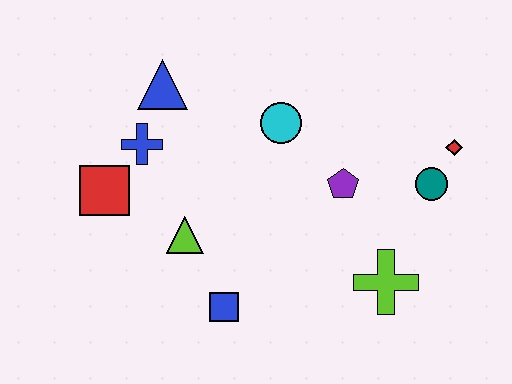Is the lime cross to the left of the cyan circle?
No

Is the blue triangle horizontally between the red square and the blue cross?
No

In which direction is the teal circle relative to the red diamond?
The teal circle is below the red diamond.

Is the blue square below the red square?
Yes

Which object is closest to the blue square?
The lime triangle is closest to the blue square.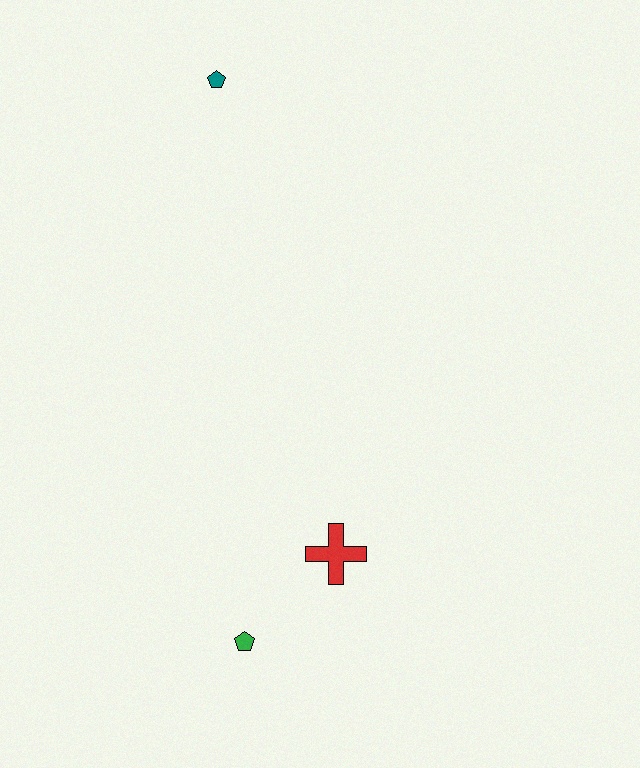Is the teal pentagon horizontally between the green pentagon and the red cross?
No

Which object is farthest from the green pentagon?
The teal pentagon is farthest from the green pentagon.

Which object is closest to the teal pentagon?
The red cross is closest to the teal pentagon.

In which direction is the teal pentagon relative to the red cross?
The teal pentagon is above the red cross.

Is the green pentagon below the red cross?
Yes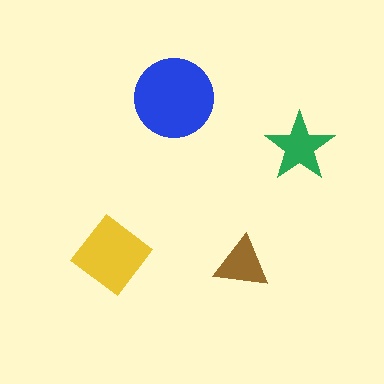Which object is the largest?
The blue circle.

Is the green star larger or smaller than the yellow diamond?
Smaller.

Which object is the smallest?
The brown triangle.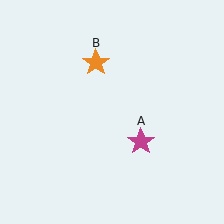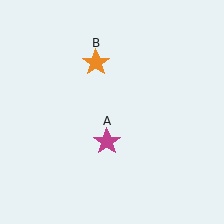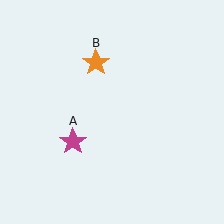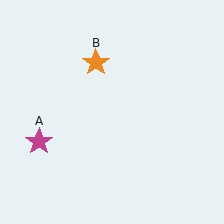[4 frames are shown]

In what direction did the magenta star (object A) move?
The magenta star (object A) moved left.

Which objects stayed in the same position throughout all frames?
Orange star (object B) remained stationary.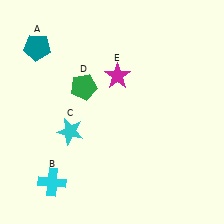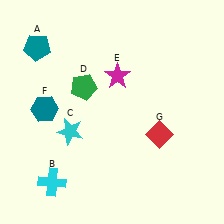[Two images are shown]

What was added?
A teal hexagon (F), a red diamond (G) were added in Image 2.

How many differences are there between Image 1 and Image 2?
There are 2 differences between the two images.